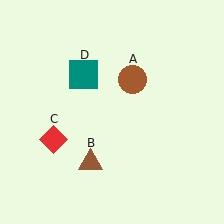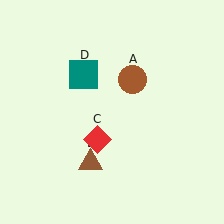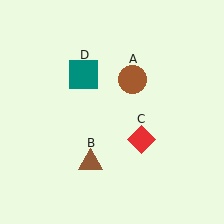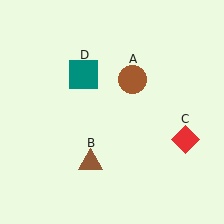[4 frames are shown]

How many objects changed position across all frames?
1 object changed position: red diamond (object C).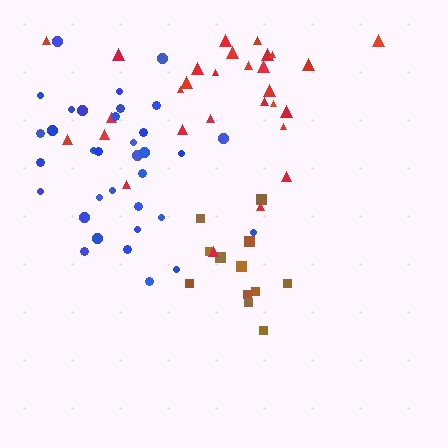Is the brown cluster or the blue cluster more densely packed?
Blue.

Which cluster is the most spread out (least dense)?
Brown.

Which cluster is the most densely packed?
Blue.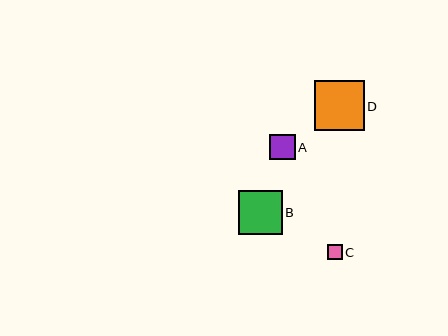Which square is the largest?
Square D is the largest with a size of approximately 50 pixels.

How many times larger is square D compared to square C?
Square D is approximately 3.3 times the size of square C.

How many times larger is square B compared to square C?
Square B is approximately 2.9 times the size of square C.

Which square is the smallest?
Square C is the smallest with a size of approximately 15 pixels.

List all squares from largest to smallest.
From largest to smallest: D, B, A, C.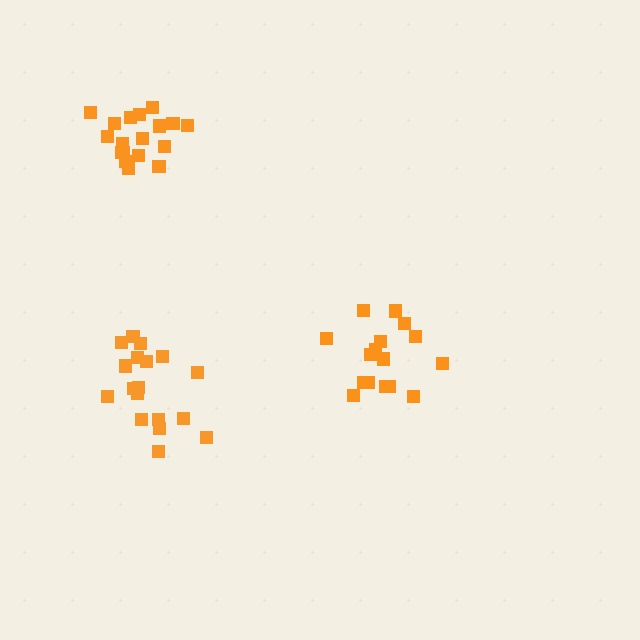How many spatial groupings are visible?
There are 3 spatial groupings.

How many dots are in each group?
Group 1: 18 dots, Group 2: 16 dots, Group 3: 18 dots (52 total).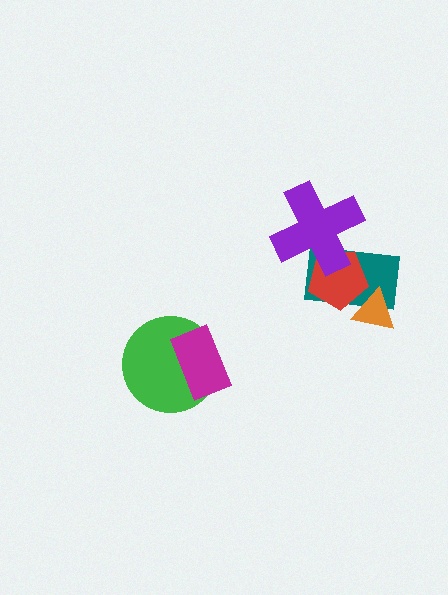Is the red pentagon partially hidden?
Yes, it is partially covered by another shape.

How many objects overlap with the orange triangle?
2 objects overlap with the orange triangle.